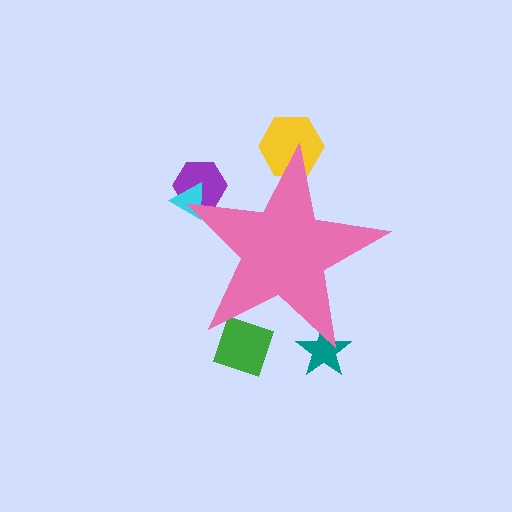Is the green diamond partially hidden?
Yes, the green diamond is partially hidden behind the pink star.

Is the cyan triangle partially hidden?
Yes, the cyan triangle is partially hidden behind the pink star.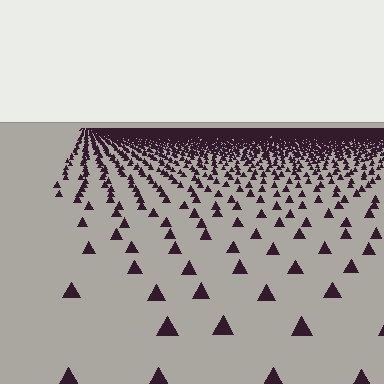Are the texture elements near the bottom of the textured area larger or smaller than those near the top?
Larger. Near the bottom, elements are closer to the viewer and appear at a bigger on-screen size.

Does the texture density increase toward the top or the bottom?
Density increases toward the top.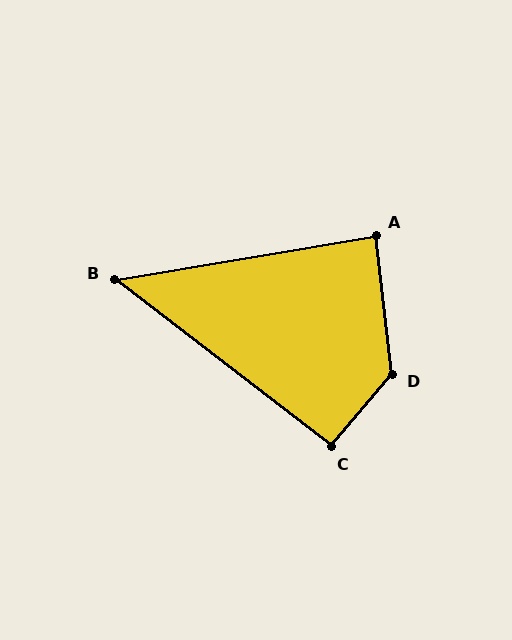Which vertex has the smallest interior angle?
B, at approximately 47 degrees.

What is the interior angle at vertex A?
Approximately 87 degrees (approximately right).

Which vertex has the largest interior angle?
D, at approximately 133 degrees.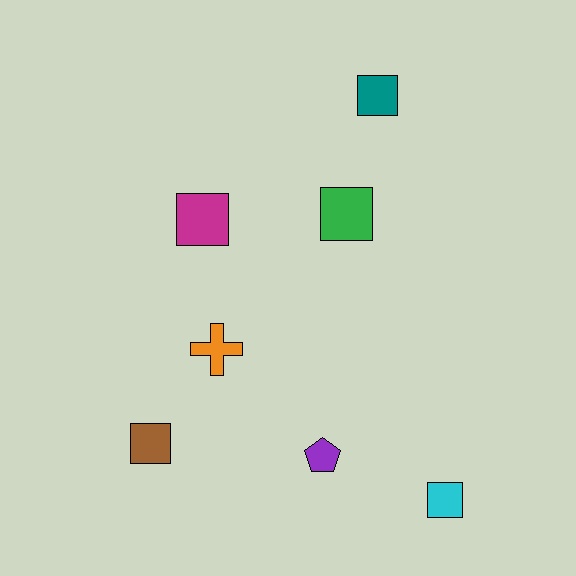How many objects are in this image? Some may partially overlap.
There are 7 objects.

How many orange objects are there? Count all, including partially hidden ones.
There is 1 orange object.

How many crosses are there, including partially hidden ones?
There is 1 cross.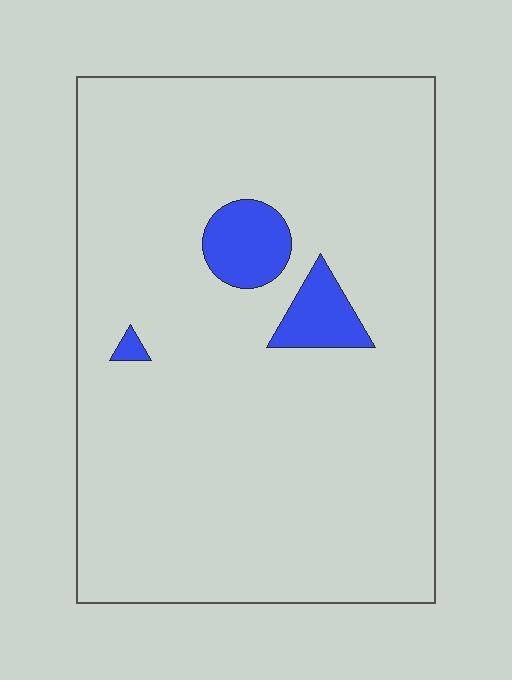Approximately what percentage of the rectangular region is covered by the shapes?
Approximately 5%.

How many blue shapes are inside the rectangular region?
3.